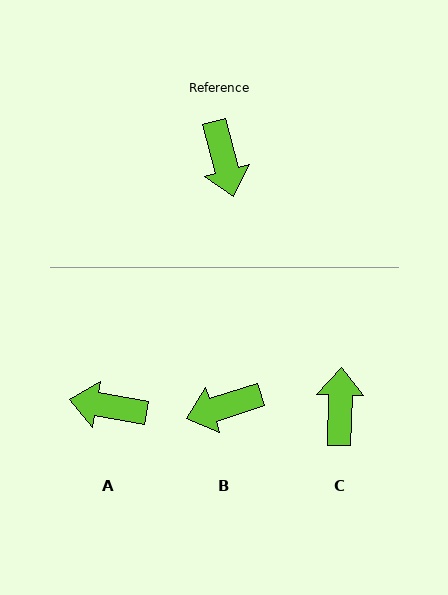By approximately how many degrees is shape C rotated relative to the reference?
Approximately 164 degrees counter-clockwise.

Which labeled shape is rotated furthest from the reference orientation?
C, about 164 degrees away.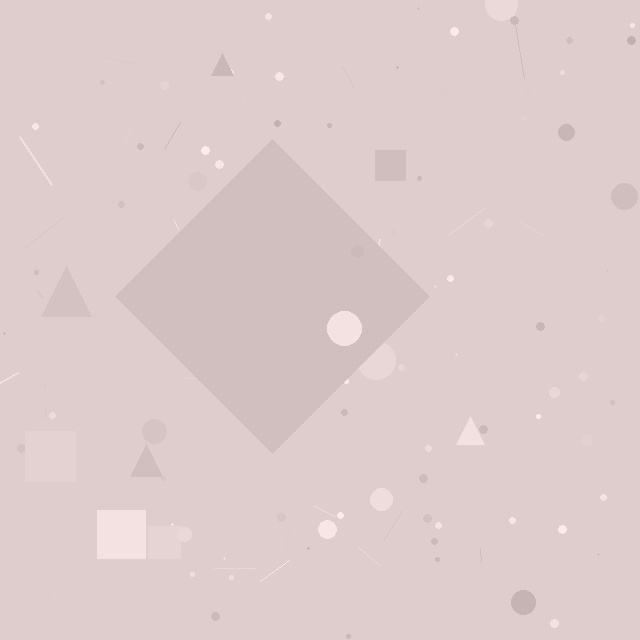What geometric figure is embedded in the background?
A diamond is embedded in the background.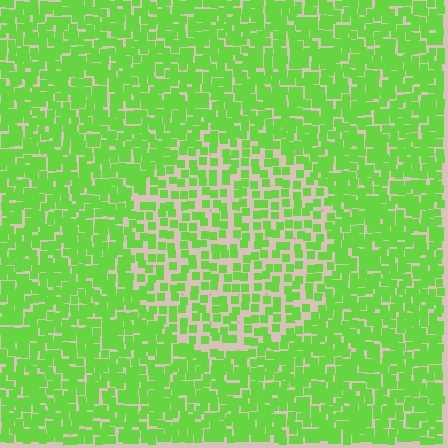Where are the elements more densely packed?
The elements are more densely packed outside the circle boundary.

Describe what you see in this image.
The image contains small lime elements arranged at two different densities. A circle-shaped region is visible where the elements are less densely packed than the surrounding area.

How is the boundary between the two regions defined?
The boundary is defined by a change in element density (approximately 1.8x ratio). All elements are the same color, size, and shape.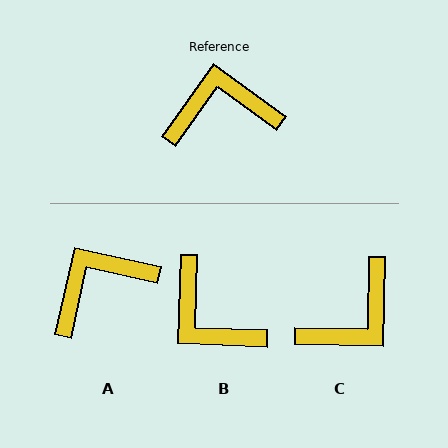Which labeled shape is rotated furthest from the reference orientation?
C, about 146 degrees away.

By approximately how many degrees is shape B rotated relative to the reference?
Approximately 124 degrees counter-clockwise.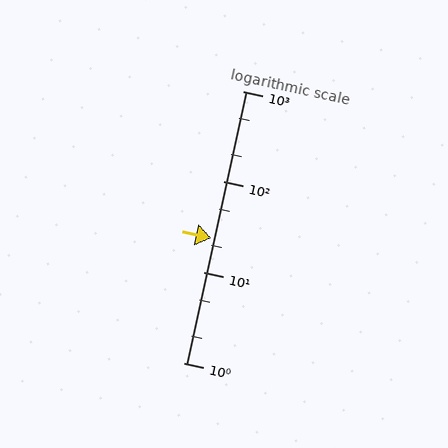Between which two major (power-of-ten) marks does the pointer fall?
The pointer is between 10 and 100.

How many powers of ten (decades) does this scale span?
The scale spans 3 decades, from 1 to 1000.